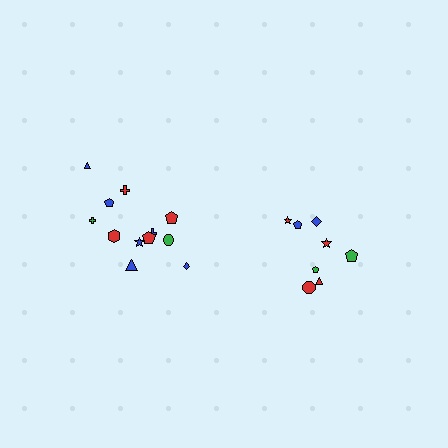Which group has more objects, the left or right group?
The left group.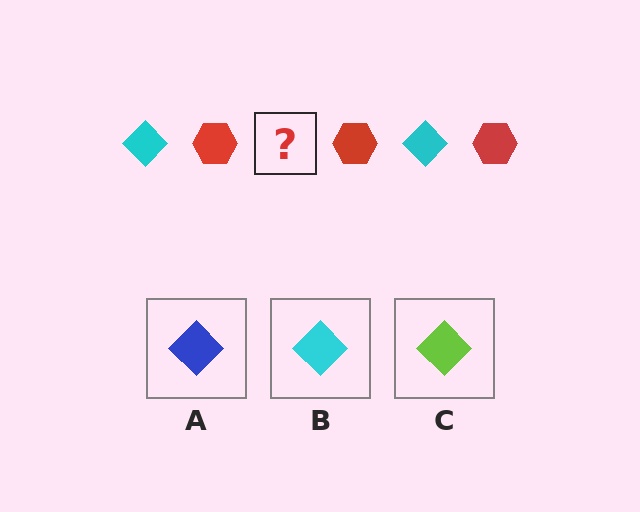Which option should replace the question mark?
Option B.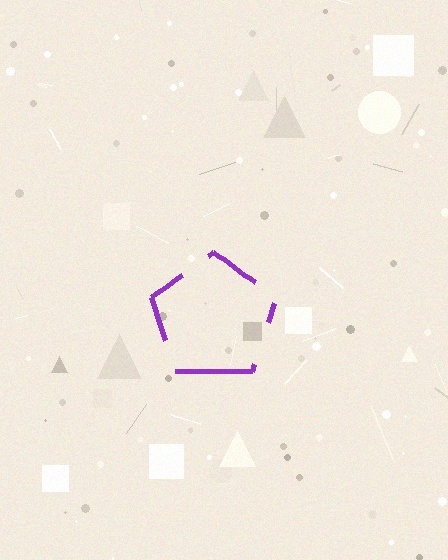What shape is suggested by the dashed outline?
The dashed outline suggests a pentagon.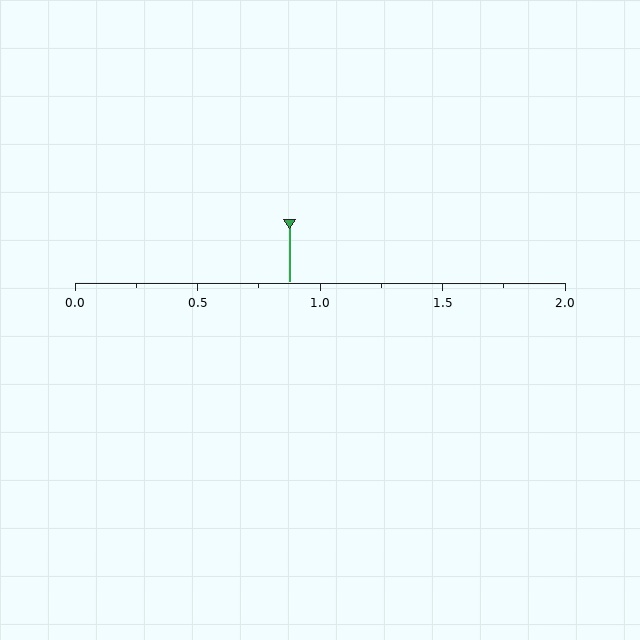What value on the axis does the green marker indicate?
The marker indicates approximately 0.88.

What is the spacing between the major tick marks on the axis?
The major ticks are spaced 0.5 apart.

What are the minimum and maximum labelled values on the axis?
The axis runs from 0.0 to 2.0.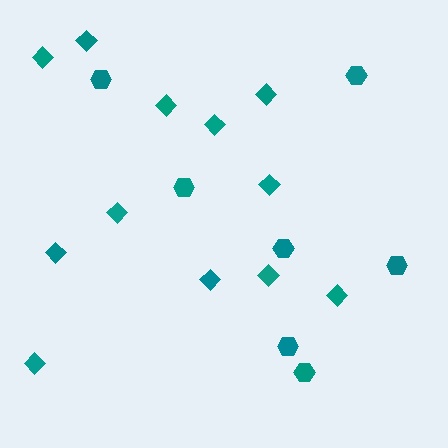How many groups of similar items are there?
There are 2 groups: one group of hexagons (7) and one group of diamonds (12).